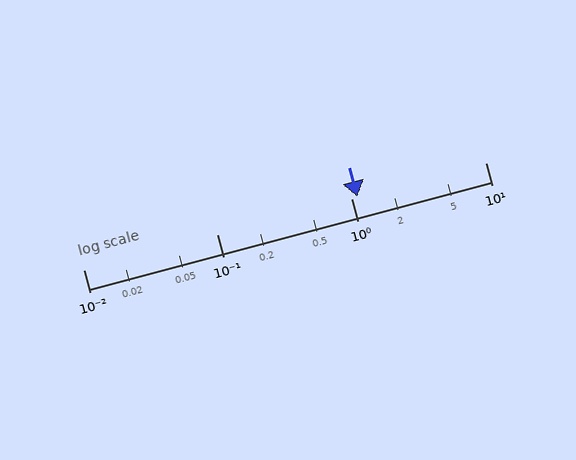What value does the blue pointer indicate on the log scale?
The pointer indicates approximately 1.1.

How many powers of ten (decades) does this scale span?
The scale spans 3 decades, from 0.01 to 10.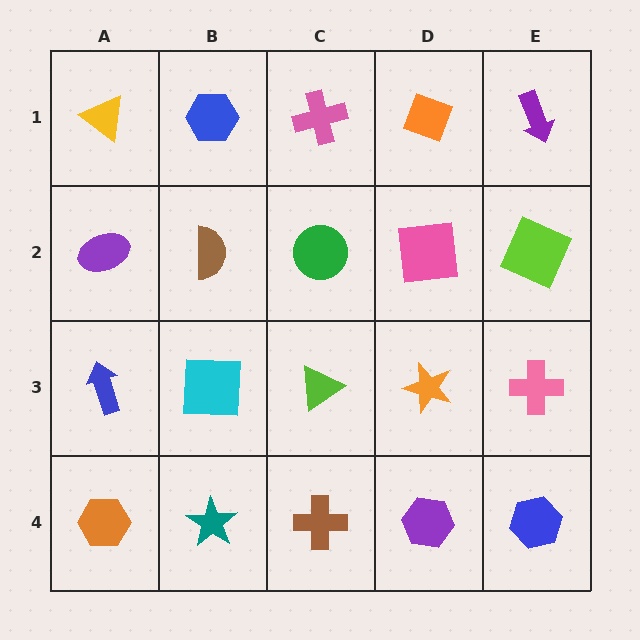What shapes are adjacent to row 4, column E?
A pink cross (row 3, column E), a purple hexagon (row 4, column D).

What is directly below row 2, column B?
A cyan square.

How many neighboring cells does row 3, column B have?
4.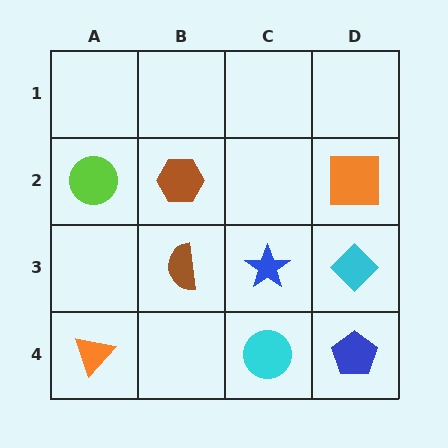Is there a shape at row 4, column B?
No, that cell is empty.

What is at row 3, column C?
A blue star.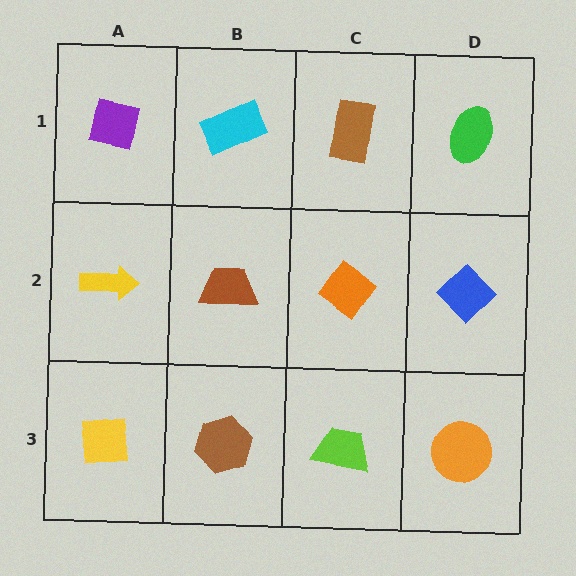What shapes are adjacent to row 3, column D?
A blue diamond (row 2, column D), a lime trapezoid (row 3, column C).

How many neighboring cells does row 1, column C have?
3.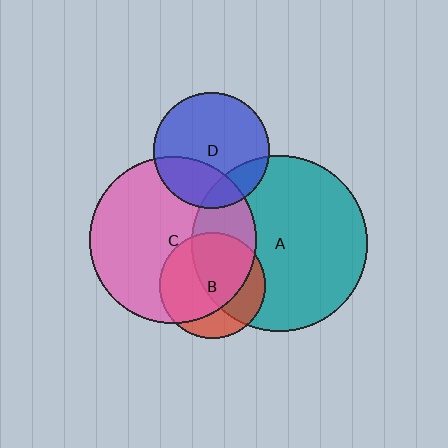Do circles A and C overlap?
Yes.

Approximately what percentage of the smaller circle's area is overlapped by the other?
Approximately 30%.